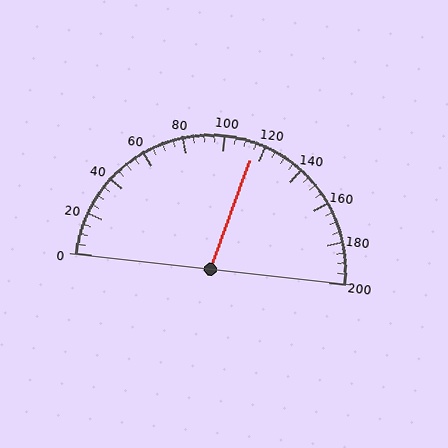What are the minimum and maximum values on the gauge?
The gauge ranges from 0 to 200.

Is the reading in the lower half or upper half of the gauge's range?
The reading is in the upper half of the range (0 to 200).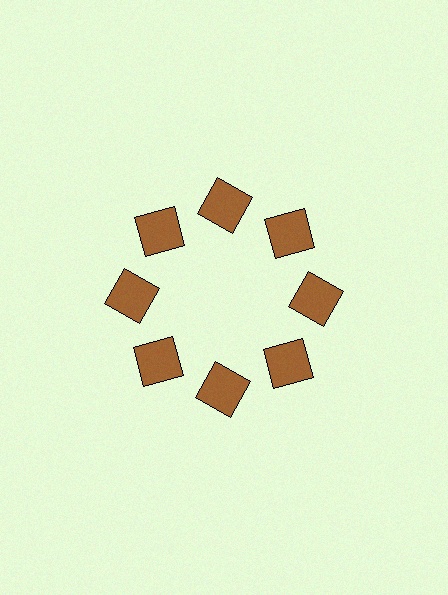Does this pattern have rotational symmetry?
Yes, this pattern has 8-fold rotational symmetry. It looks the same after rotating 45 degrees around the center.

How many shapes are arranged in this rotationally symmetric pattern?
There are 8 shapes, arranged in 8 groups of 1.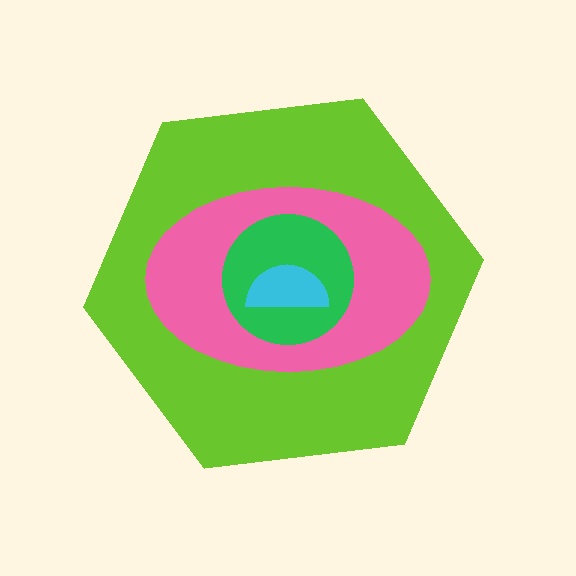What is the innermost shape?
The cyan semicircle.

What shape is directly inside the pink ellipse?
The green circle.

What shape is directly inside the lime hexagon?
The pink ellipse.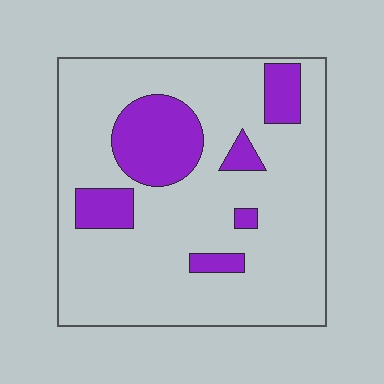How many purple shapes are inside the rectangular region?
6.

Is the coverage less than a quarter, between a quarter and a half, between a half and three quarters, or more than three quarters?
Less than a quarter.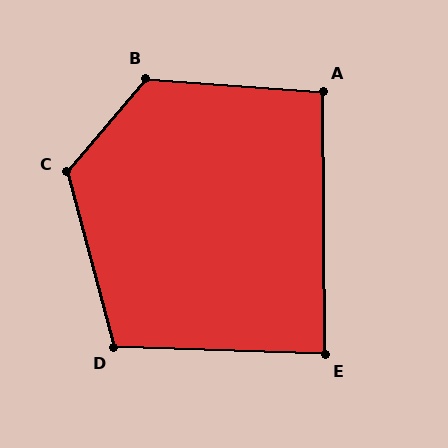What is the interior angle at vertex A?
Approximately 95 degrees (approximately right).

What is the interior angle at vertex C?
Approximately 125 degrees (obtuse).